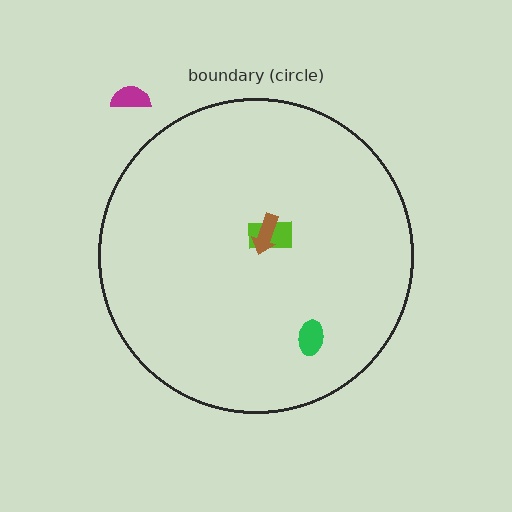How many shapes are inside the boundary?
3 inside, 1 outside.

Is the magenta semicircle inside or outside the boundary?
Outside.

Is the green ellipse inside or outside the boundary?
Inside.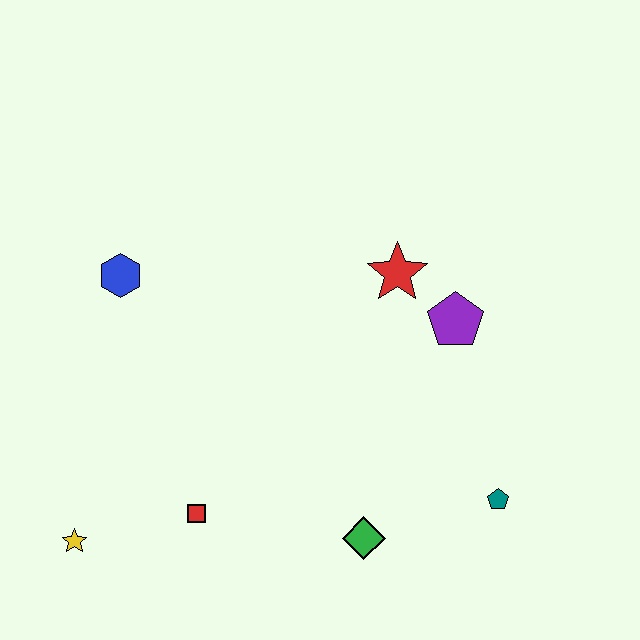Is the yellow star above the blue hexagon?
No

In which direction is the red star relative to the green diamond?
The red star is above the green diamond.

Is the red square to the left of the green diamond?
Yes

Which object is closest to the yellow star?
The red square is closest to the yellow star.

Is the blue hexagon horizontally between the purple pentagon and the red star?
No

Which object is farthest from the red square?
The purple pentagon is farthest from the red square.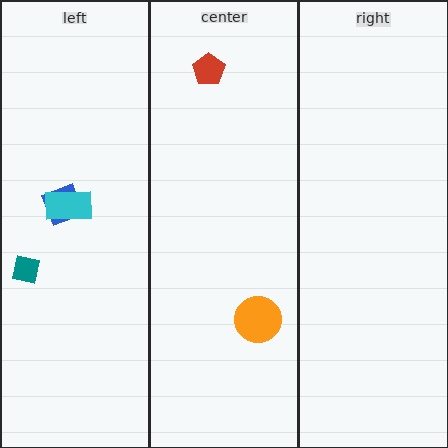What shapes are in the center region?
The orange circle, the red pentagon.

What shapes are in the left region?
The blue square, the cyan rectangle, the teal square.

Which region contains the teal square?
The left region.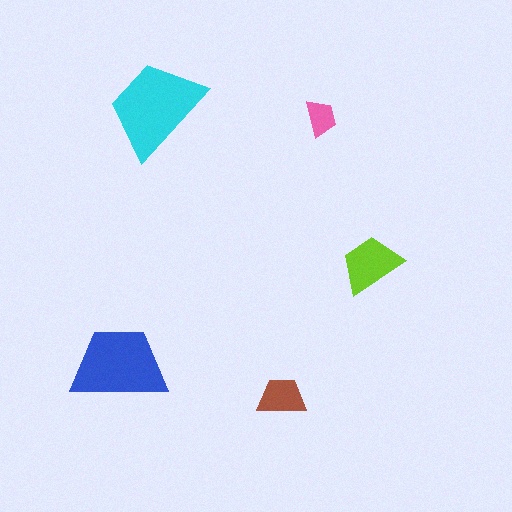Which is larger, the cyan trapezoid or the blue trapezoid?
The cyan one.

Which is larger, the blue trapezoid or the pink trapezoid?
The blue one.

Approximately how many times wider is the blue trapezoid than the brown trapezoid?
About 2 times wider.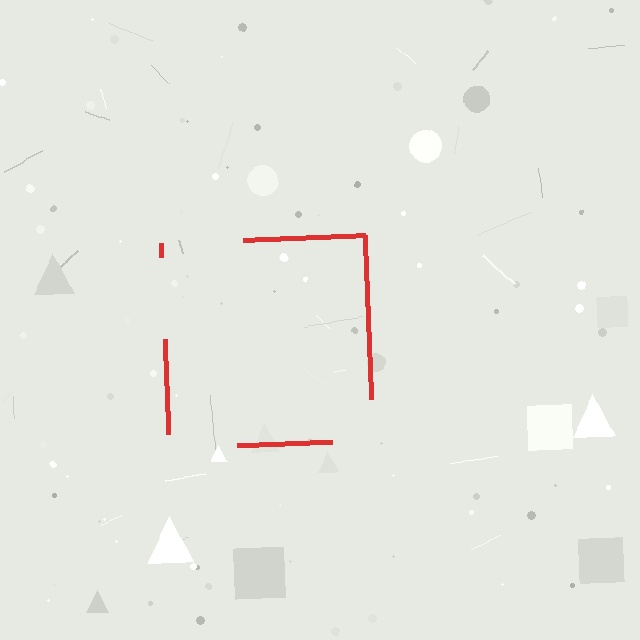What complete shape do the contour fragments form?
The contour fragments form a square.